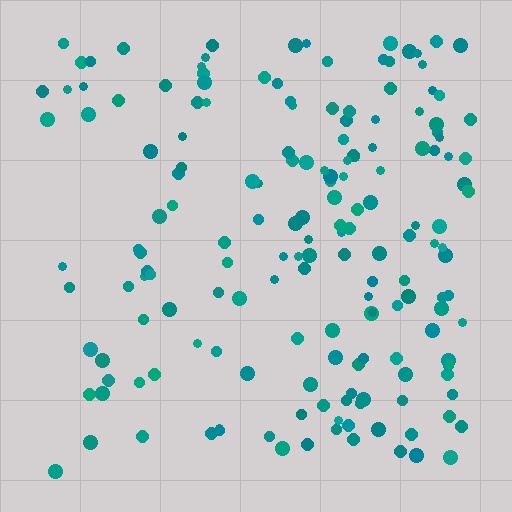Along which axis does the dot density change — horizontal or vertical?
Horizontal.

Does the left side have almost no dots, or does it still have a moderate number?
Still a moderate number, just noticeably fewer than the right.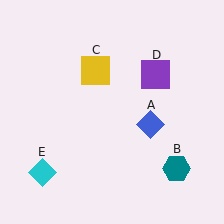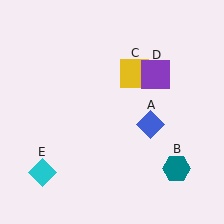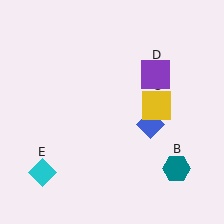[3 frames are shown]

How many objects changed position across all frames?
1 object changed position: yellow square (object C).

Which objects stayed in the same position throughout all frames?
Blue diamond (object A) and teal hexagon (object B) and purple square (object D) and cyan diamond (object E) remained stationary.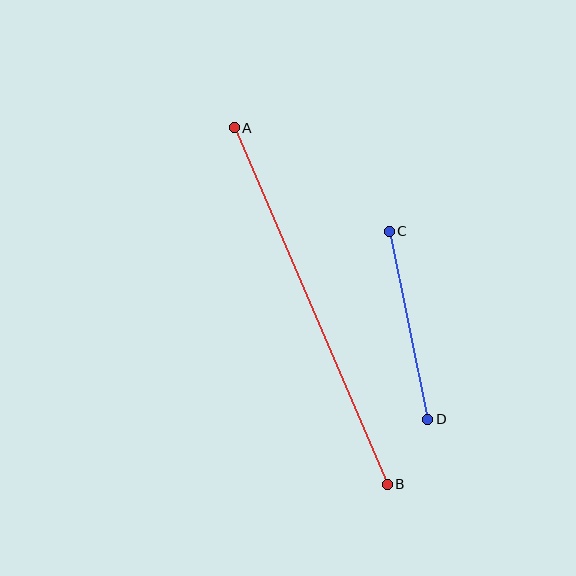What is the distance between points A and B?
The distance is approximately 388 pixels.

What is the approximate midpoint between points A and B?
The midpoint is at approximately (311, 306) pixels.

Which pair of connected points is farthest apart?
Points A and B are farthest apart.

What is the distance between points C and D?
The distance is approximately 192 pixels.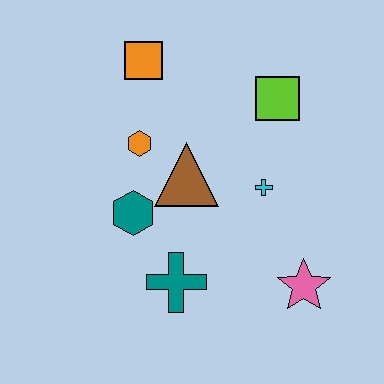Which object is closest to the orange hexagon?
The brown triangle is closest to the orange hexagon.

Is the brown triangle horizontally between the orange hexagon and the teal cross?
No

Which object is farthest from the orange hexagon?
The pink star is farthest from the orange hexagon.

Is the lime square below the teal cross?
No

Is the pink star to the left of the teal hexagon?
No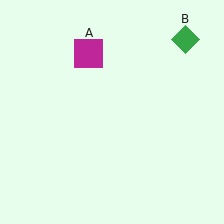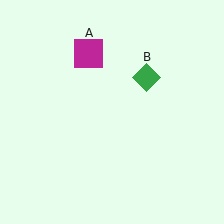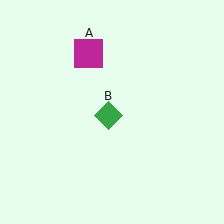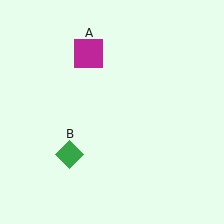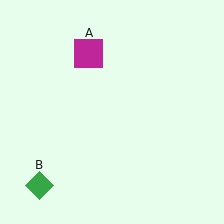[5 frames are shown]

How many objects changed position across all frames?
1 object changed position: green diamond (object B).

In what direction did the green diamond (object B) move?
The green diamond (object B) moved down and to the left.